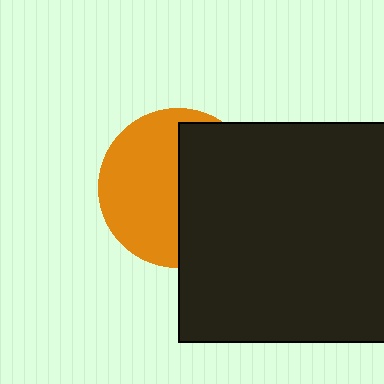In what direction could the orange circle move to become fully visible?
The orange circle could move left. That would shift it out from behind the black square entirely.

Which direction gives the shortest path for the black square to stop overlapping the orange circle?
Moving right gives the shortest separation.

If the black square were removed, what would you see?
You would see the complete orange circle.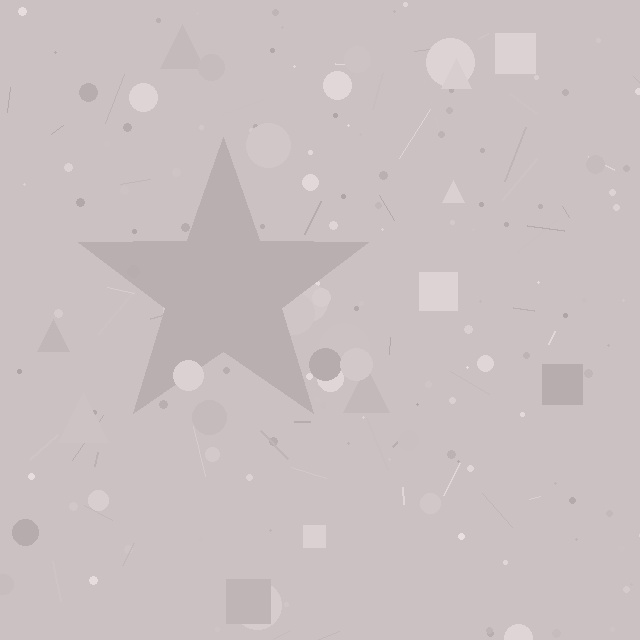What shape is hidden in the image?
A star is hidden in the image.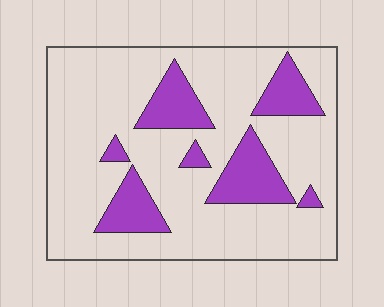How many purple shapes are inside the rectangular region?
7.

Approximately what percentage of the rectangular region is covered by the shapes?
Approximately 20%.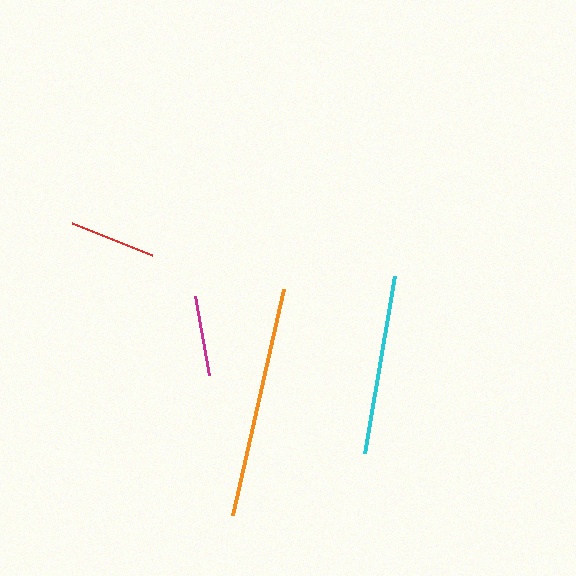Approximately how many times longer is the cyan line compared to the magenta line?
The cyan line is approximately 2.2 times the length of the magenta line.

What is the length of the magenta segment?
The magenta segment is approximately 81 pixels long.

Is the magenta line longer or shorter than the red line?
The red line is longer than the magenta line.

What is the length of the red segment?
The red segment is approximately 86 pixels long.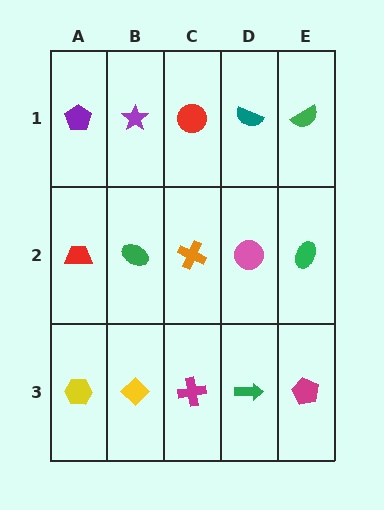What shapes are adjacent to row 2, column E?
A green semicircle (row 1, column E), a magenta pentagon (row 3, column E), a pink circle (row 2, column D).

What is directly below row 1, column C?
An orange cross.